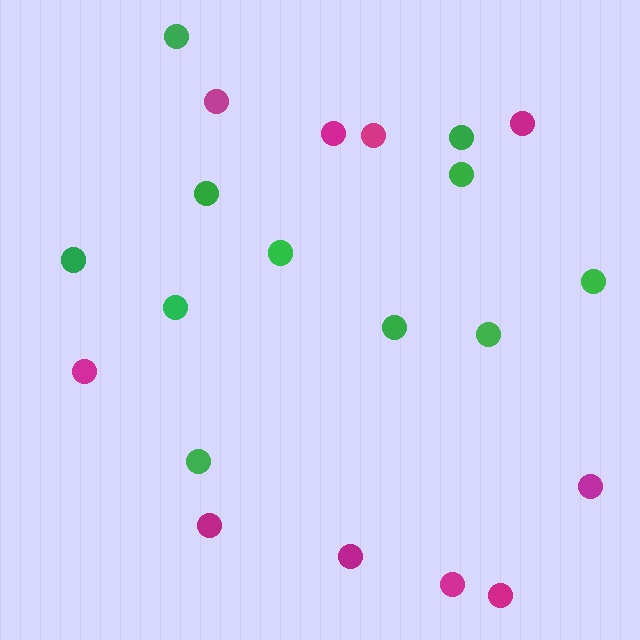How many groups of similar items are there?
There are 2 groups: one group of magenta circles (10) and one group of green circles (11).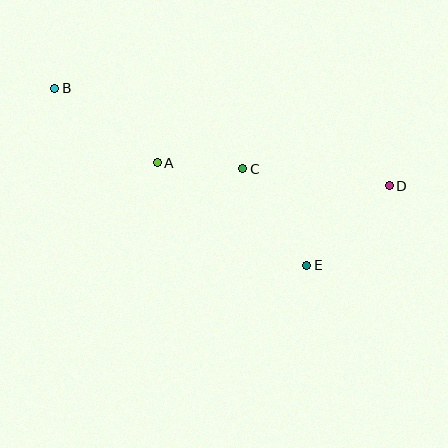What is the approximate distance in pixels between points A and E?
The distance between A and E is approximately 182 pixels.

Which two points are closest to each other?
Points A and C are closest to each other.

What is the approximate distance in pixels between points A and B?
The distance between A and B is approximately 126 pixels.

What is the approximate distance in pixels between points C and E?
The distance between C and E is approximately 116 pixels.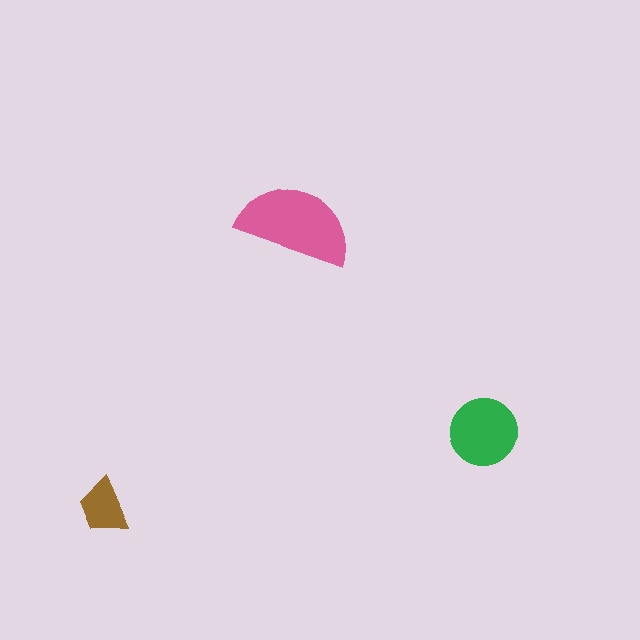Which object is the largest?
The pink semicircle.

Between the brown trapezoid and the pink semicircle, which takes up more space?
The pink semicircle.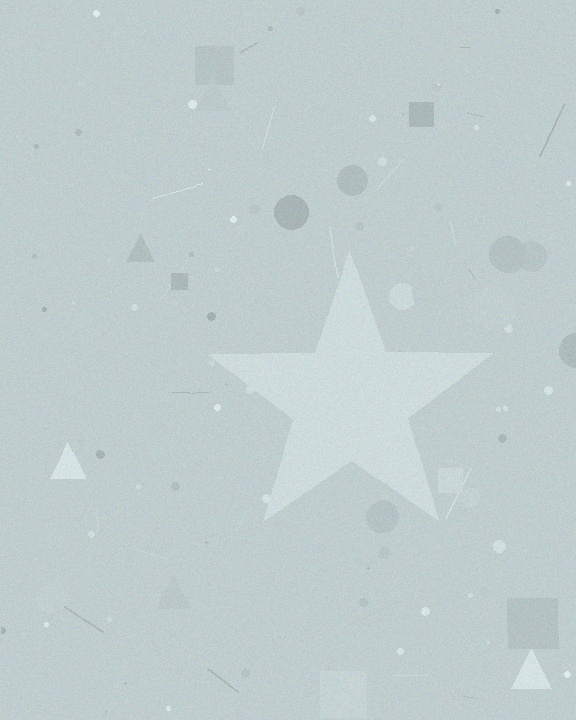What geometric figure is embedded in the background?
A star is embedded in the background.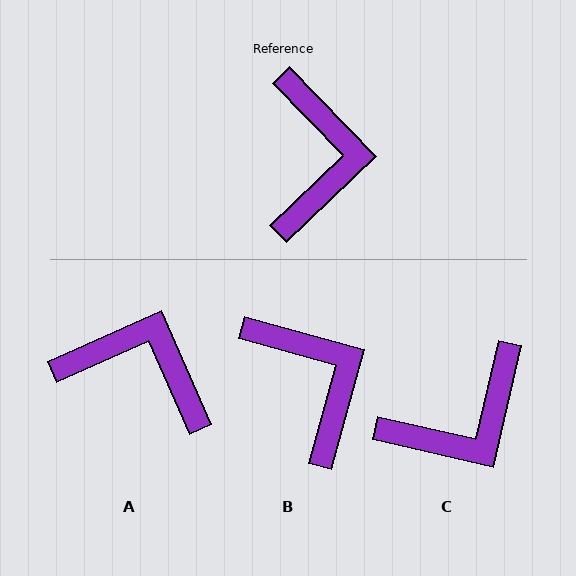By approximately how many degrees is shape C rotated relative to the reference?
Approximately 57 degrees clockwise.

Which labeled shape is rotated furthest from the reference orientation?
A, about 70 degrees away.